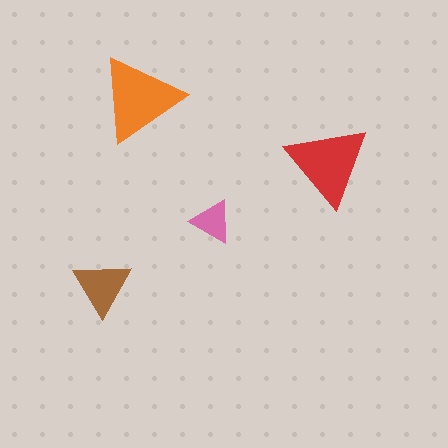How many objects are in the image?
There are 4 objects in the image.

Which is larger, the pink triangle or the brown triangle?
The brown one.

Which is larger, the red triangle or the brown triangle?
The red one.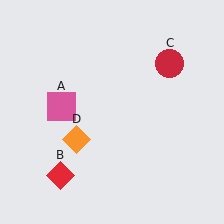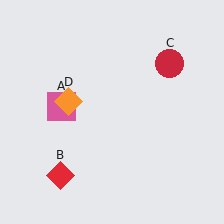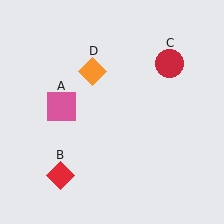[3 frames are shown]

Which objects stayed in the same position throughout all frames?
Pink square (object A) and red diamond (object B) and red circle (object C) remained stationary.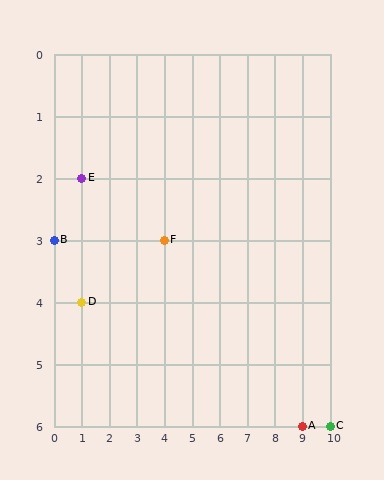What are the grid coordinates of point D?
Point D is at grid coordinates (1, 4).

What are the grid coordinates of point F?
Point F is at grid coordinates (4, 3).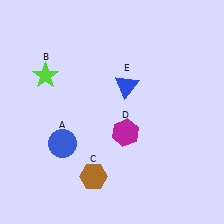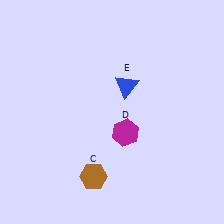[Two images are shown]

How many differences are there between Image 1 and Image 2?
There are 2 differences between the two images.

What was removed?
The blue circle (A), the lime star (B) were removed in Image 2.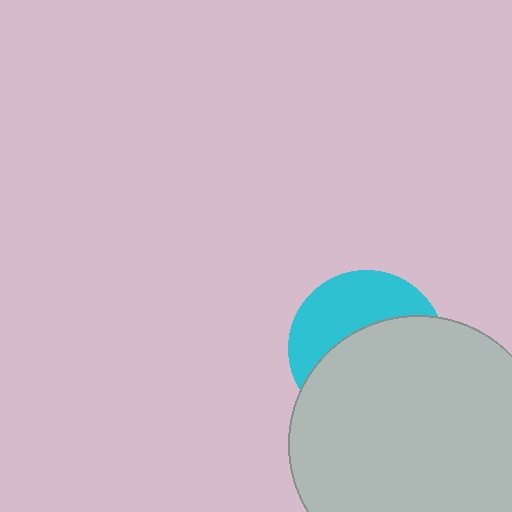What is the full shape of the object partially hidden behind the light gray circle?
The partially hidden object is a cyan circle.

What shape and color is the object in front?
The object in front is a light gray circle.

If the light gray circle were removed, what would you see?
You would see the complete cyan circle.